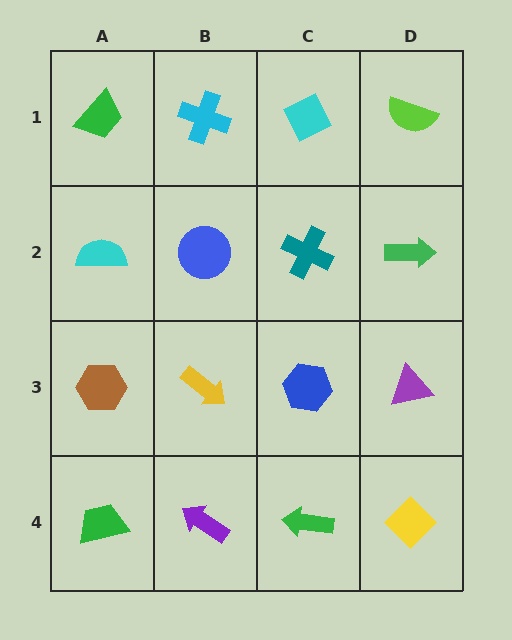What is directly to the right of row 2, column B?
A teal cross.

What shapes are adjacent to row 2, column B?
A cyan cross (row 1, column B), a yellow arrow (row 3, column B), a cyan semicircle (row 2, column A), a teal cross (row 2, column C).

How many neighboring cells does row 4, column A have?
2.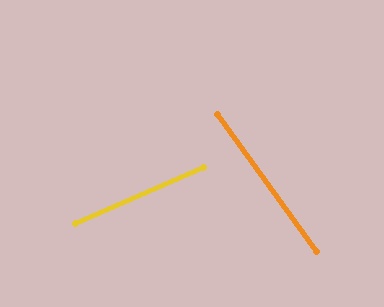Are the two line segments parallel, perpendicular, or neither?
Neither parallel nor perpendicular — they differ by about 78°.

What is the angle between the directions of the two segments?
Approximately 78 degrees.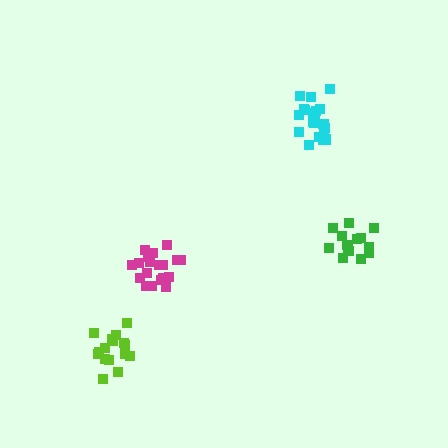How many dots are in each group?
Group 1: 20 dots, Group 2: 20 dots, Group 3: 17 dots, Group 4: 14 dots (71 total).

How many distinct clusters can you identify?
There are 4 distinct clusters.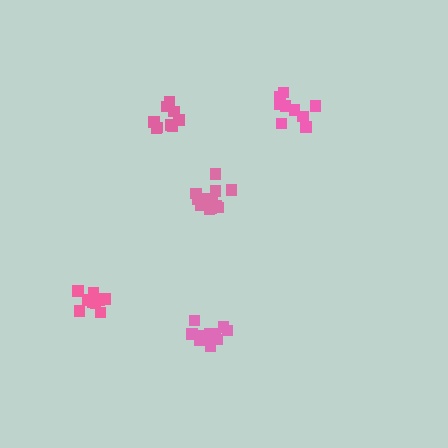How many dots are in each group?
Group 1: 9 dots, Group 2: 9 dots, Group 3: 14 dots, Group 4: 13 dots, Group 5: 9 dots (54 total).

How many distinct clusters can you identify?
There are 5 distinct clusters.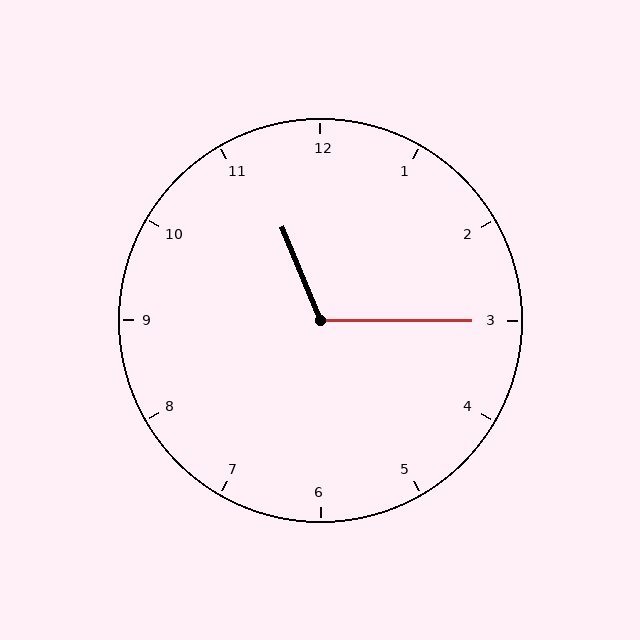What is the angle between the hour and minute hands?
Approximately 112 degrees.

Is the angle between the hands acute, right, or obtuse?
It is obtuse.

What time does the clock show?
11:15.